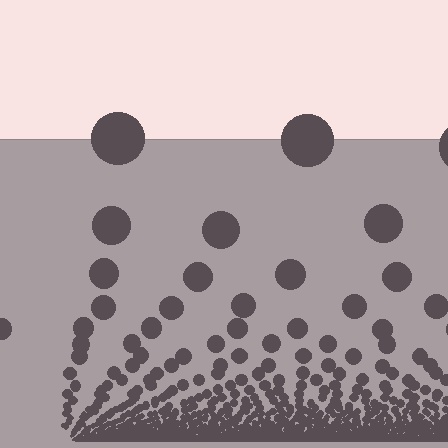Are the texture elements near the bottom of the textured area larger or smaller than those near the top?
Smaller. The gradient is inverted — elements near the bottom are smaller and denser.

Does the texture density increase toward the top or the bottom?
Density increases toward the bottom.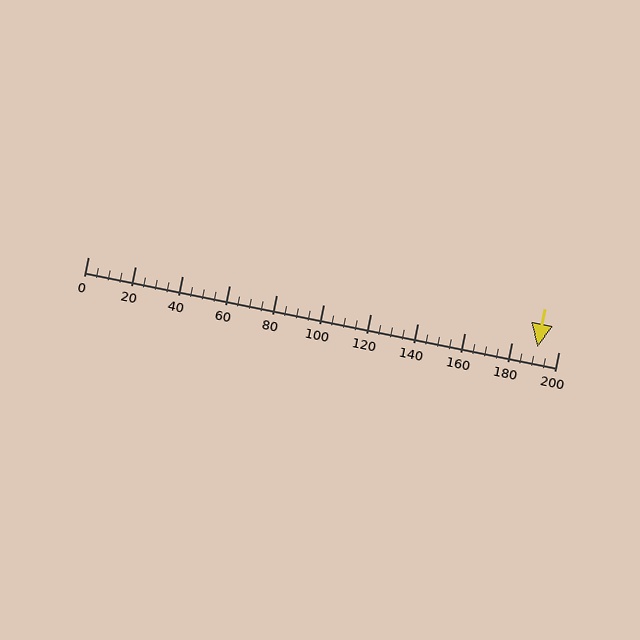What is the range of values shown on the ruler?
The ruler shows values from 0 to 200.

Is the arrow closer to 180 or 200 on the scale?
The arrow is closer to 200.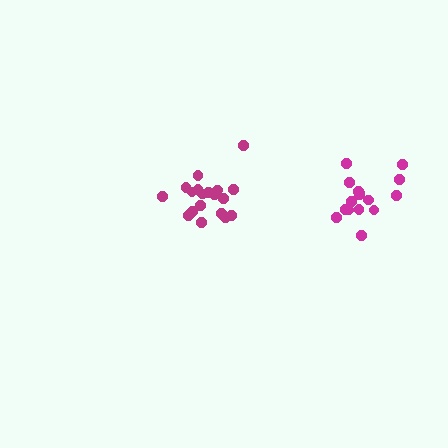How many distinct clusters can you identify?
There are 2 distinct clusters.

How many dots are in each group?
Group 1: 19 dots, Group 2: 16 dots (35 total).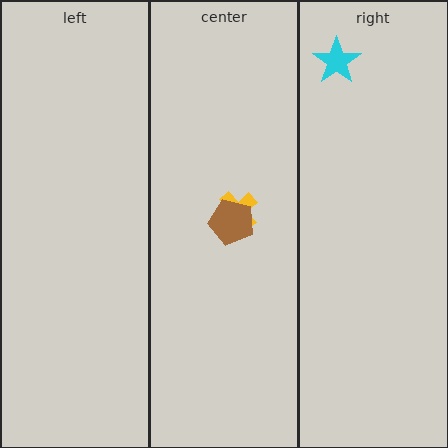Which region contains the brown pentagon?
The center region.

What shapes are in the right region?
The cyan star.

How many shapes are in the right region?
1.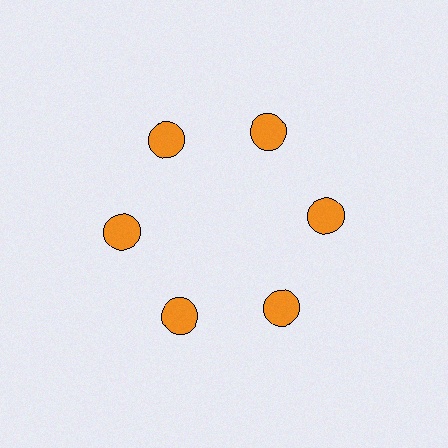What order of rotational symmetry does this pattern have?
This pattern has 6-fold rotational symmetry.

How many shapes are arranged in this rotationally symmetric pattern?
There are 6 shapes, arranged in 6 groups of 1.